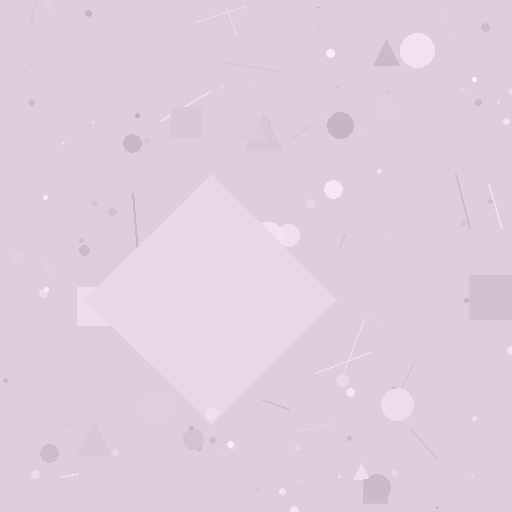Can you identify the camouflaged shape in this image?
The camouflaged shape is a diamond.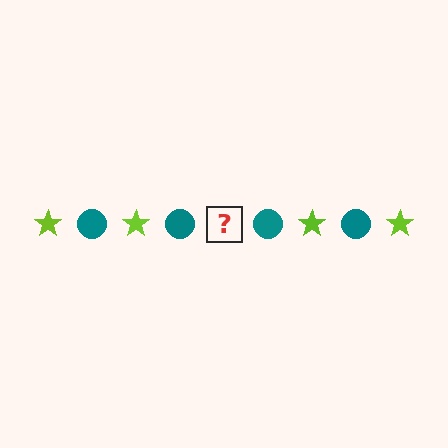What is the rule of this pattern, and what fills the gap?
The rule is that the pattern alternates between lime star and teal circle. The gap should be filled with a lime star.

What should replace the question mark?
The question mark should be replaced with a lime star.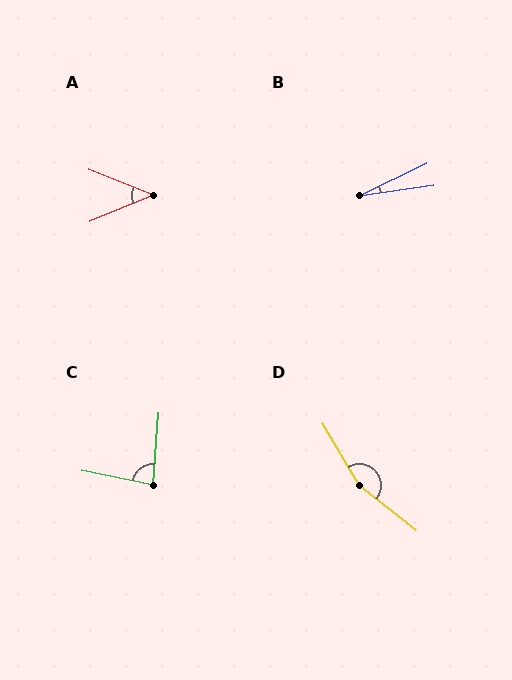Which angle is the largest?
D, at approximately 159 degrees.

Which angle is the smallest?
B, at approximately 18 degrees.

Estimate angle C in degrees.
Approximately 83 degrees.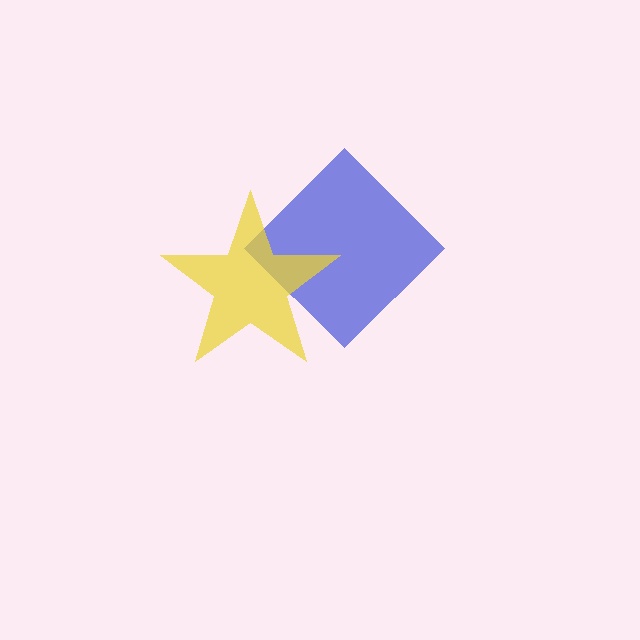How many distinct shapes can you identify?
There are 2 distinct shapes: a blue diamond, a yellow star.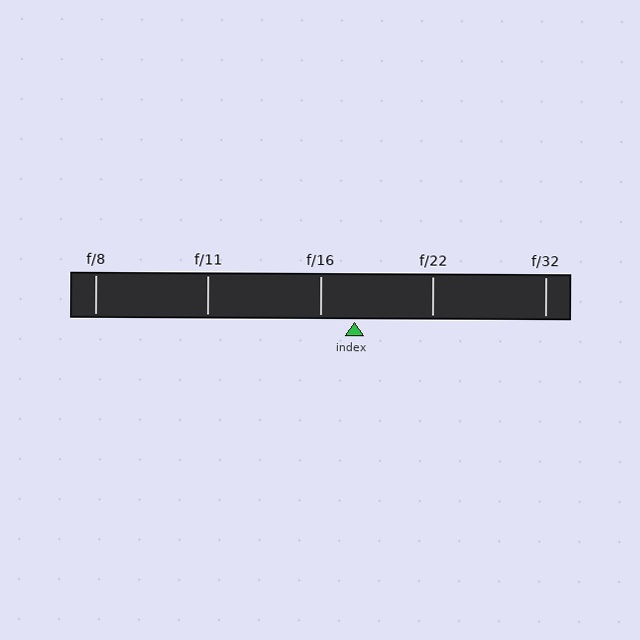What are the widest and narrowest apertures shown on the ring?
The widest aperture shown is f/8 and the narrowest is f/32.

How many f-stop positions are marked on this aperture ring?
There are 5 f-stop positions marked.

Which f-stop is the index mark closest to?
The index mark is closest to f/16.